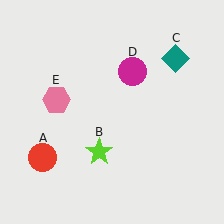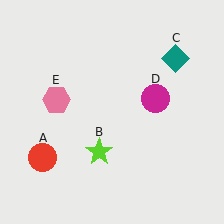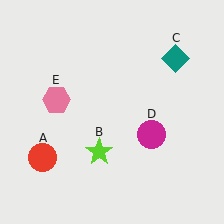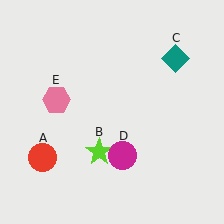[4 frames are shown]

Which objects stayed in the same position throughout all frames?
Red circle (object A) and lime star (object B) and teal diamond (object C) and pink hexagon (object E) remained stationary.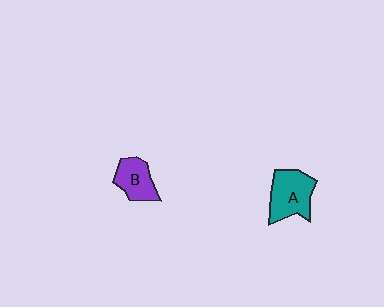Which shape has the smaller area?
Shape B (purple).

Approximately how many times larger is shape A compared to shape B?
Approximately 1.4 times.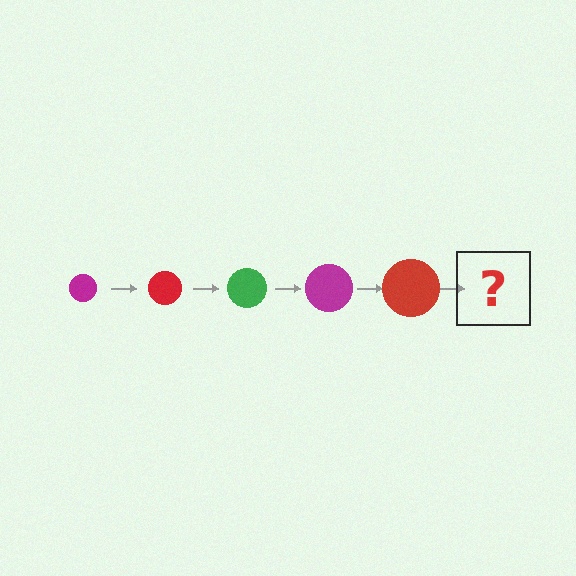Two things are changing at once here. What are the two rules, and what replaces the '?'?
The two rules are that the circle grows larger each step and the color cycles through magenta, red, and green. The '?' should be a green circle, larger than the previous one.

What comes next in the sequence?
The next element should be a green circle, larger than the previous one.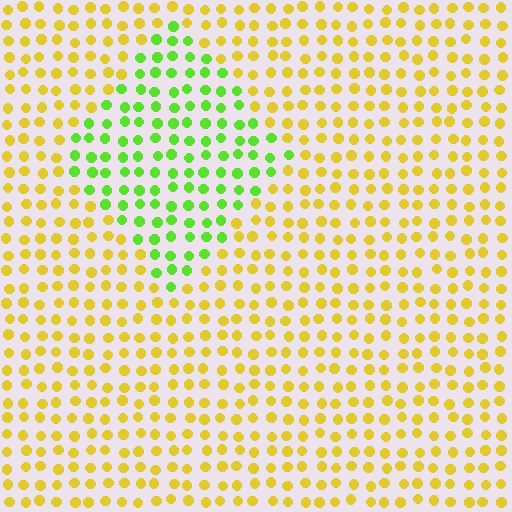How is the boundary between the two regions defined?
The boundary is defined purely by a slight shift in hue (about 54 degrees). Spacing, size, and orientation are identical on both sides.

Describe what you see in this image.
The image is filled with small yellow elements in a uniform arrangement. A diamond-shaped region is visible where the elements are tinted to a slightly different hue, forming a subtle color boundary.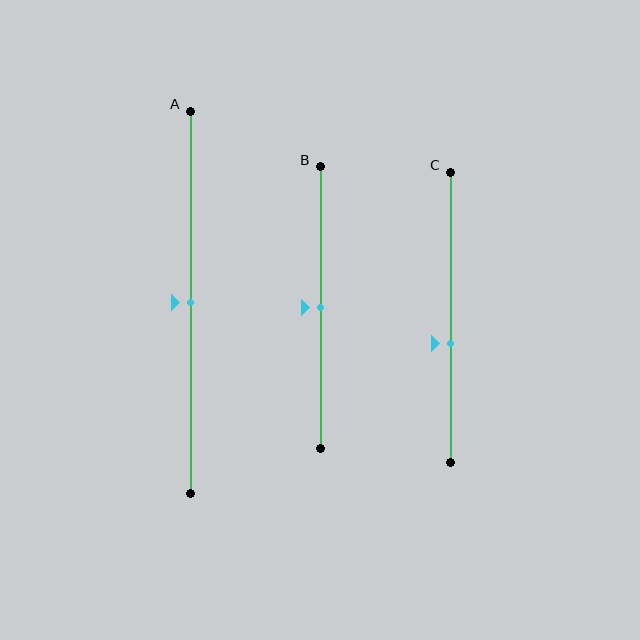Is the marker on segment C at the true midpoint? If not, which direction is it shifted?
No, the marker on segment C is shifted downward by about 9% of the segment length.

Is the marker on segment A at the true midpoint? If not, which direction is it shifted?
Yes, the marker on segment A is at the true midpoint.